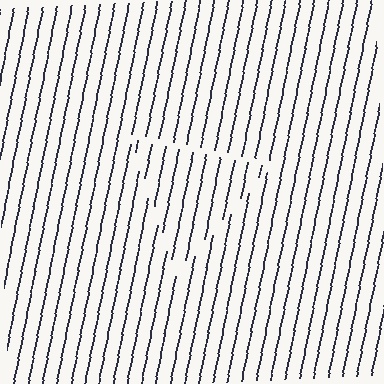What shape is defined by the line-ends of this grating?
An illusory triangle. The interior of the shape contains the same grating, shifted by half a period — the contour is defined by the phase discontinuity where line-ends from the inner and outer gratings abut.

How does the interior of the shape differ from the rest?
The interior of the shape contains the same grating, shifted by half a period — the contour is defined by the phase discontinuity where line-ends from the inner and outer gratings abut.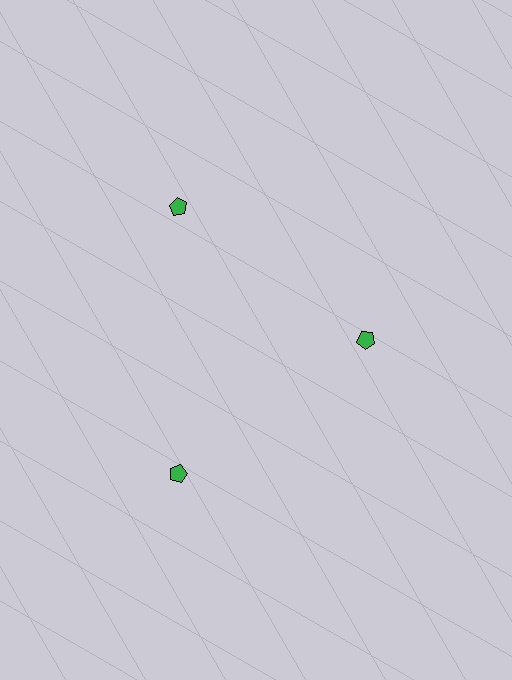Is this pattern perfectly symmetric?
No. The 3 green pentagons are arranged in a ring, but one element near the 3 o'clock position is pulled inward toward the center, breaking the 3-fold rotational symmetry.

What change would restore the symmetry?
The symmetry would be restored by moving it outward, back onto the ring so that all 3 pentagons sit at equal angles and equal distance from the center.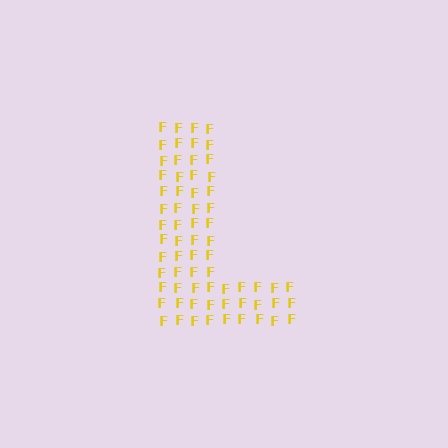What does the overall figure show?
The overall figure shows the letter L.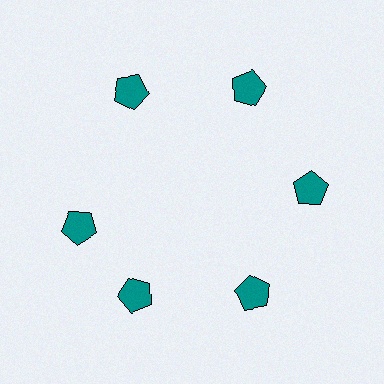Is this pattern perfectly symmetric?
No. The 6 teal pentagons are arranged in a ring, but one element near the 9 o'clock position is rotated out of alignment along the ring, breaking the 6-fold rotational symmetry.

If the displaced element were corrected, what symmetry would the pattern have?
It would have 6-fold rotational symmetry — the pattern would map onto itself every 60 degrees.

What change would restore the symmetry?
The symmetry would be restored by rotating it back into even spacing with its neighbors so that all 6 pentagons sit at equal angles and equal distance from the center.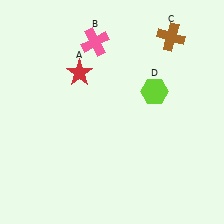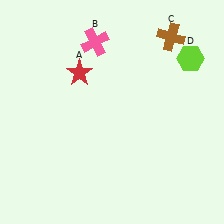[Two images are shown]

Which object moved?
The lime hexagon (D) moved right.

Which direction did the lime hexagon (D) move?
The lime hexagon (D) moved right.